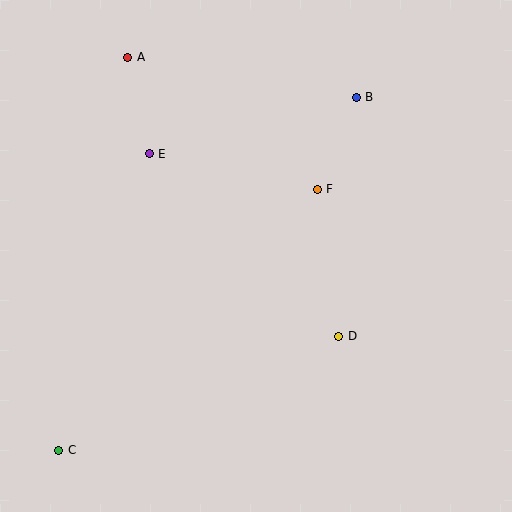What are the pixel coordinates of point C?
Point C is at (59, 450).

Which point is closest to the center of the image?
Point F at (317, 189) is closest to the center.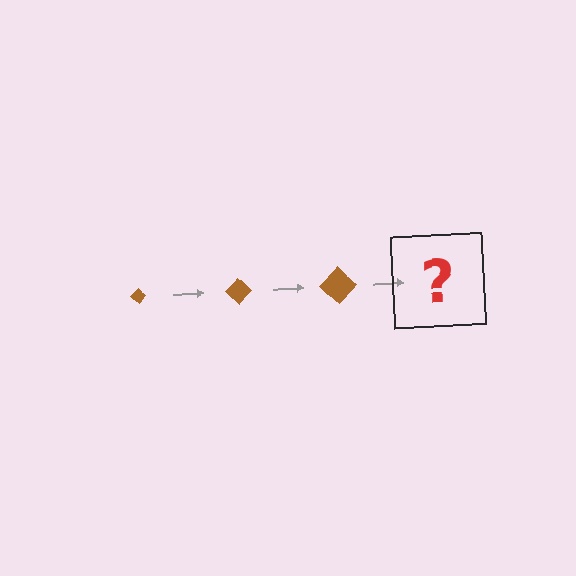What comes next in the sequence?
The next element should be a brown diamond, larger than the previous one.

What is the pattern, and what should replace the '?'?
The pattern is that the diamond gets progressively larger each step. The '?' should be a brown diamond, larger than the previous one.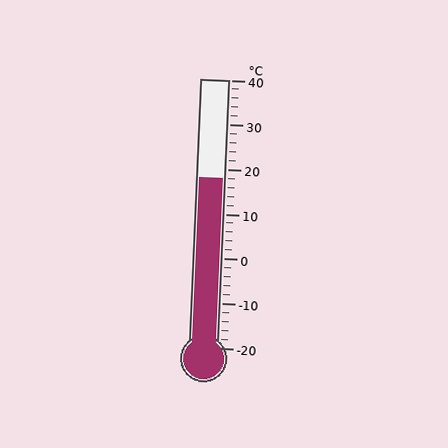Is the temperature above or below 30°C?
The temperature is below 30°C.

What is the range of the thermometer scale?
The thermometer scale ranges from -20°C to 40°C.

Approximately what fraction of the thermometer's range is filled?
The thermometer is filled to approximately 65% of its range.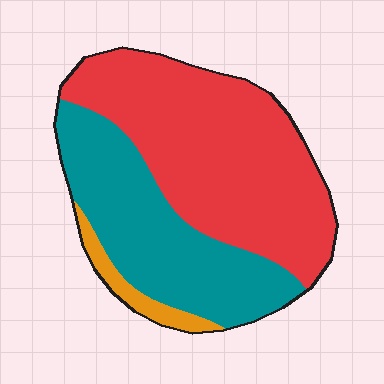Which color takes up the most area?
Red, at roughly 55%.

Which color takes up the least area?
Orange, at roughly 5%.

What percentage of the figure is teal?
Teal takes up about three eighths (3/8) of the figure.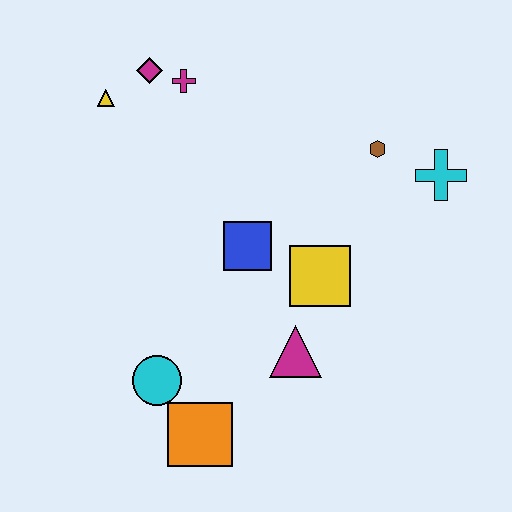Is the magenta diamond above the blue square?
Yes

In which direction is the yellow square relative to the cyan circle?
The yellow square is to the right of the cyan circle.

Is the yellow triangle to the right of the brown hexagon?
No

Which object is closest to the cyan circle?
The orange square is closest to the cyan circle.